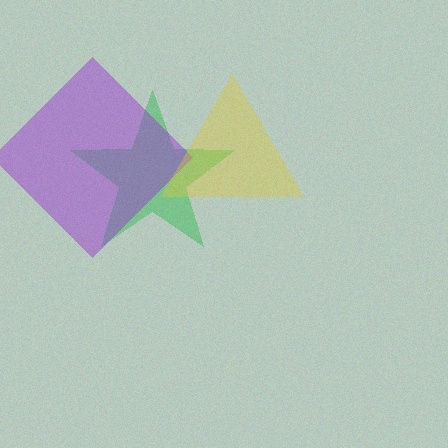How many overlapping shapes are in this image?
There are 3 overlapping shapes in the image.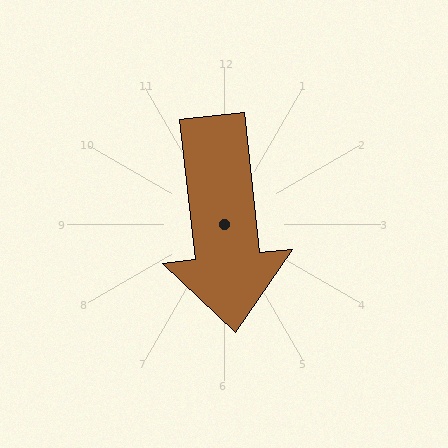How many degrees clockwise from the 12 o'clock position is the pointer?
Approximately 174 degrees.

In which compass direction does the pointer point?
South.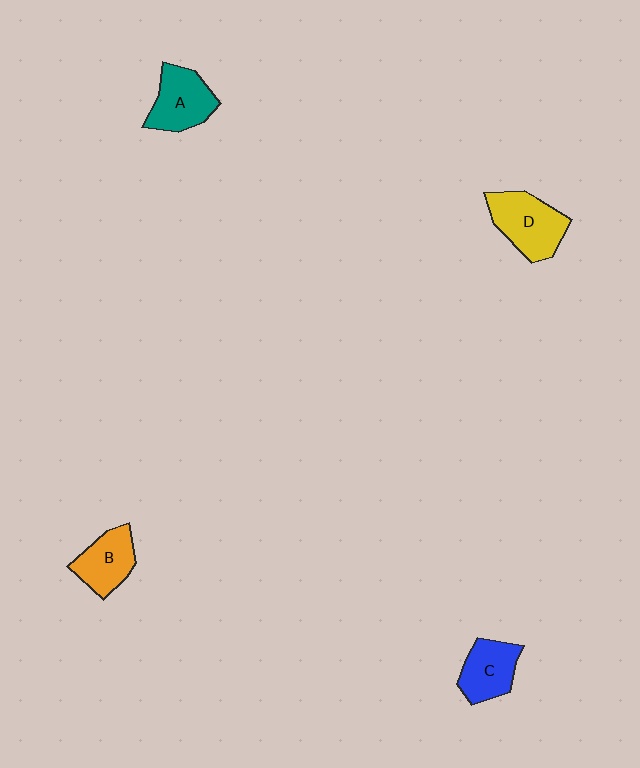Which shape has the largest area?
Shape D (yellow).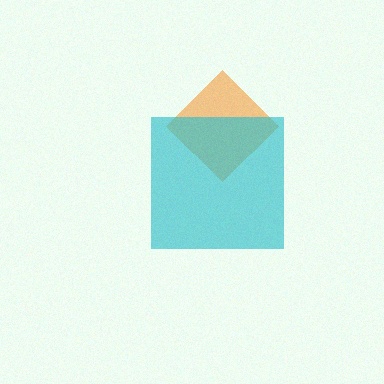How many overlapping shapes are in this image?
There are 2 overlapping shapes in the image.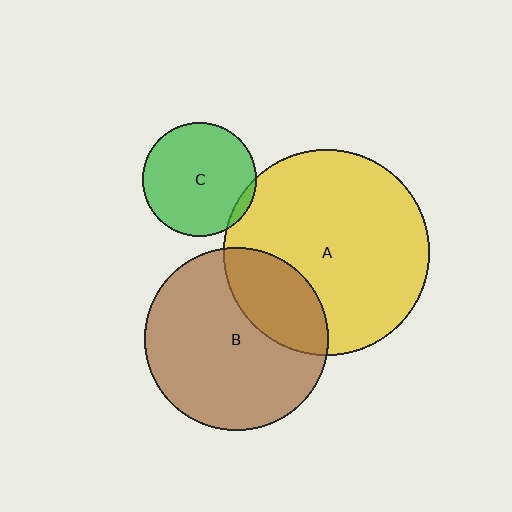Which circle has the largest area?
Circle A (yellow).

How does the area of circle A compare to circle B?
Approximately 1.3 times.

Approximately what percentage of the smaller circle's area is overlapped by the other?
Approximately 5%.